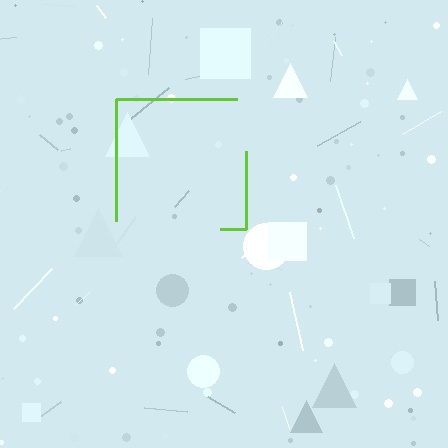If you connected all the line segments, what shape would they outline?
They would outline a square.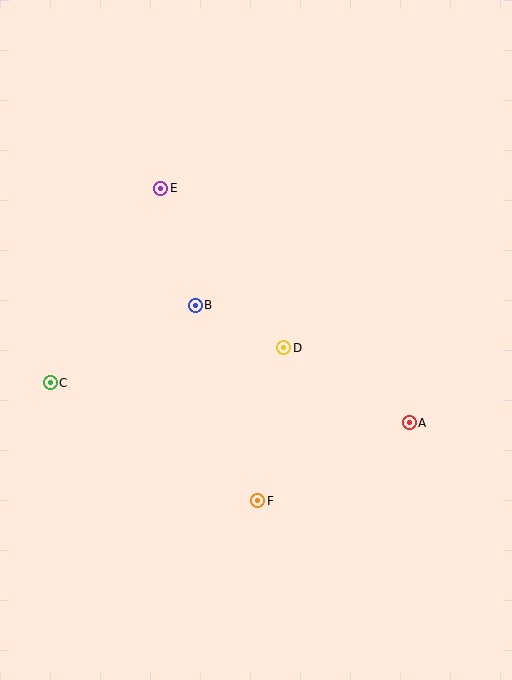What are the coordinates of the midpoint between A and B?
The midpoint between A and B is at (302, 364).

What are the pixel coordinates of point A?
Point A is at (409, 423).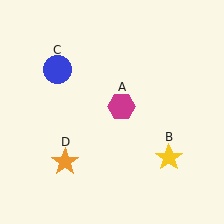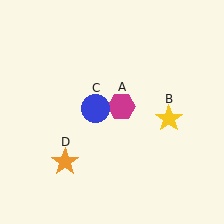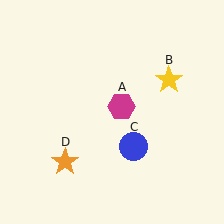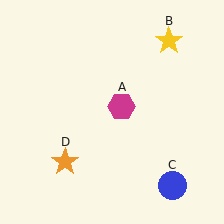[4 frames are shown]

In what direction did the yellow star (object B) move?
The yellow star (object B) moved up.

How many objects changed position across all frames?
2 objects changed position: yellow star (object B), blue circle (object C).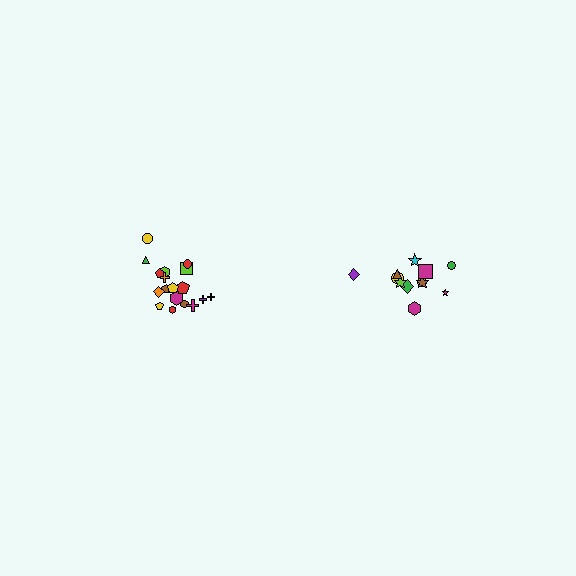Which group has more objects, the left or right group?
The left group.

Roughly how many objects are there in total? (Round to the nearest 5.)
Roughly 30 objects in total.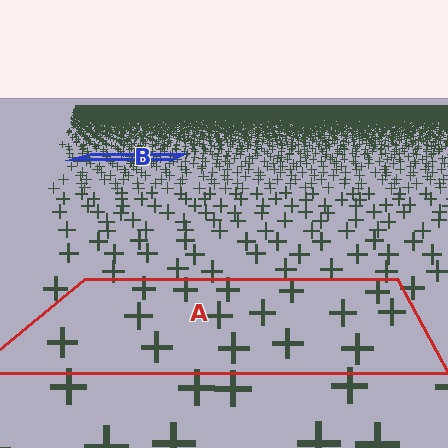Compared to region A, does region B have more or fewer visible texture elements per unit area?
Region B has more texture elements per unit area — they are packed more densely because it is farther away.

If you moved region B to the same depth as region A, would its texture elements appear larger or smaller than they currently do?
They would appear larger. At a closer depth, the same texture elements are projected at a bigger on-screen size.